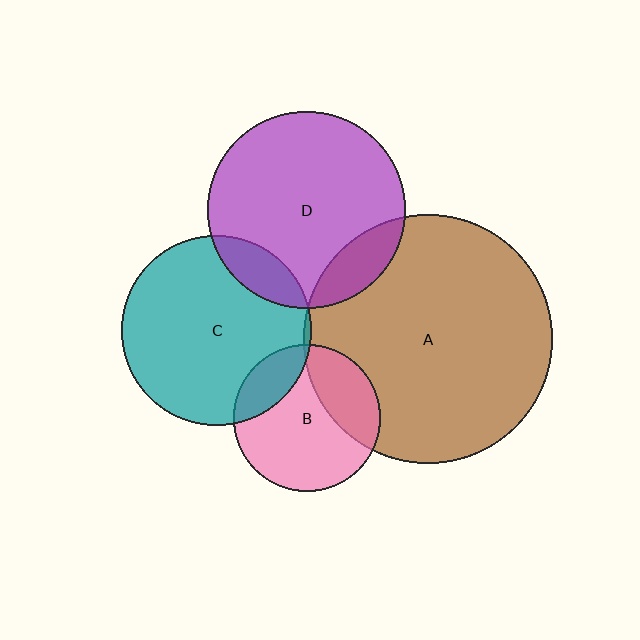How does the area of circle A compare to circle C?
Approximately 1.7 times.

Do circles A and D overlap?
Yes.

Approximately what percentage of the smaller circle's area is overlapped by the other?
Approximately 15%.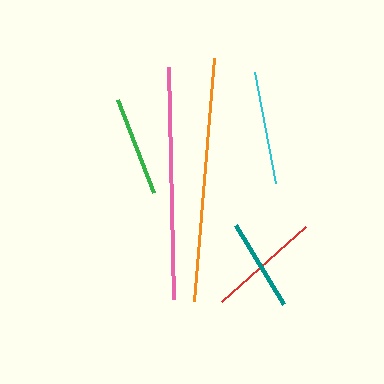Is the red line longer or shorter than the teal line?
The red line is longer than the teal line.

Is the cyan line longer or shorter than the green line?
The cyan line is longer than the green line.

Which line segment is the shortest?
The teal line is the shortest at approximately 93 pixels.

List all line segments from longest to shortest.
From longest to shortest: orange, pink, red, cyan, green, teal.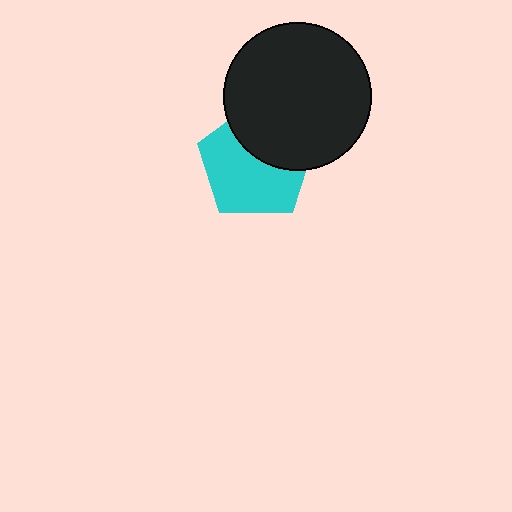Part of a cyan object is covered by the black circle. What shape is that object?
It is a pentagon.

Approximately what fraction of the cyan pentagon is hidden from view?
Roughly 39% of the cyan pentagon is hidden behind the black circle.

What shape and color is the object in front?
The object in front is a black circle.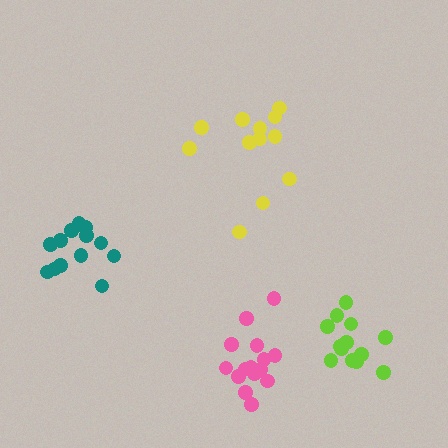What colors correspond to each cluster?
The clusters are colored: pink, lime, yellow, teal.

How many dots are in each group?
Group 1: 16 dots, Group 2: 13 dots, Group 3: 12 dots, Group 4: 13 dots (54 total).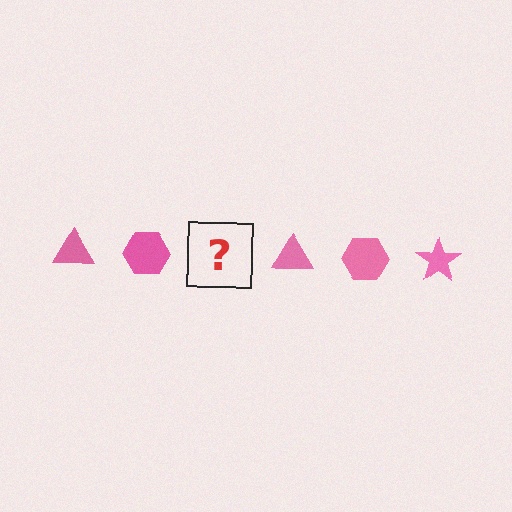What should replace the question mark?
The question mark should be replaced with a pink star.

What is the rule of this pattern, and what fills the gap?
The rule is that the pattern cycles through triangle, hexagon, star shapes in pink. The gap should be filled with a pink star.